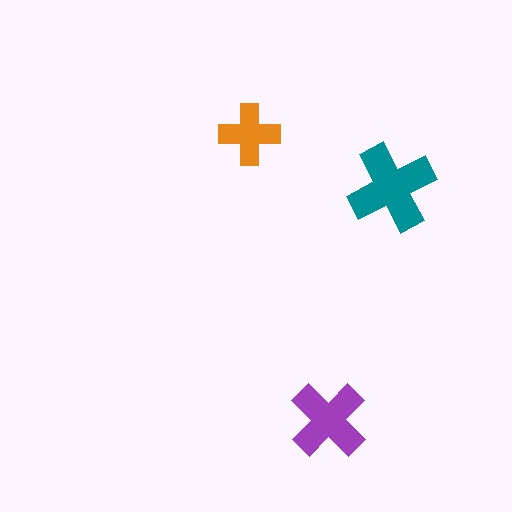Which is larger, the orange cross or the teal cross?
The teal one.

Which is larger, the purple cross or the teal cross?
The teal one.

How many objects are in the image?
There are 3 objects in the image.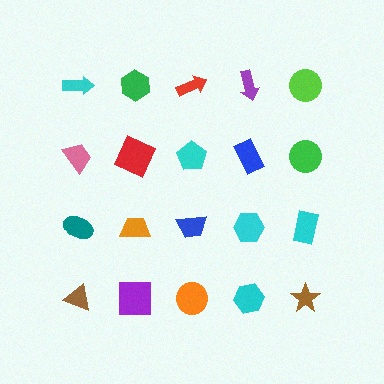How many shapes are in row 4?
5 shapes.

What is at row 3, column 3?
A blue trapezoid.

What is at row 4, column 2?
A purple square.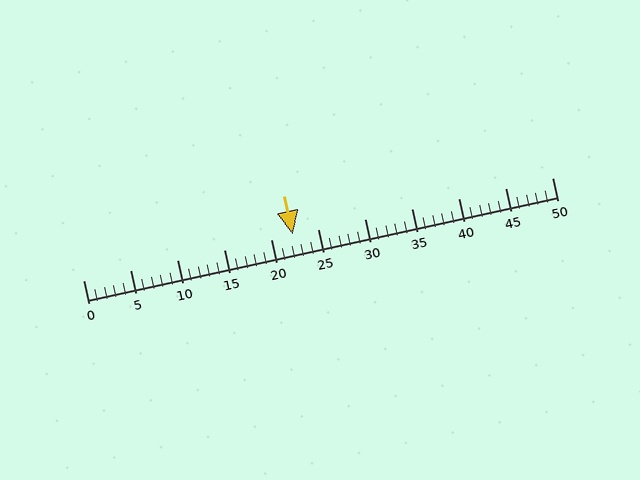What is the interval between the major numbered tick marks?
The major tick marks are spaced 5 units apart.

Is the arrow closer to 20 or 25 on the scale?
The arrow is closer to 20.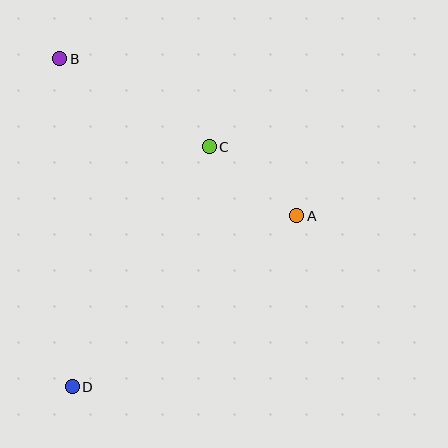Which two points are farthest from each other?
Points B and D are farthest from each other.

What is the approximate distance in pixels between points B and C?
The distance between B and C is approximately 173 pixels.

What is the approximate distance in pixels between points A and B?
The distance between A and B is approximately 284 pixels.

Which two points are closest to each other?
Points A and C are closest to each other.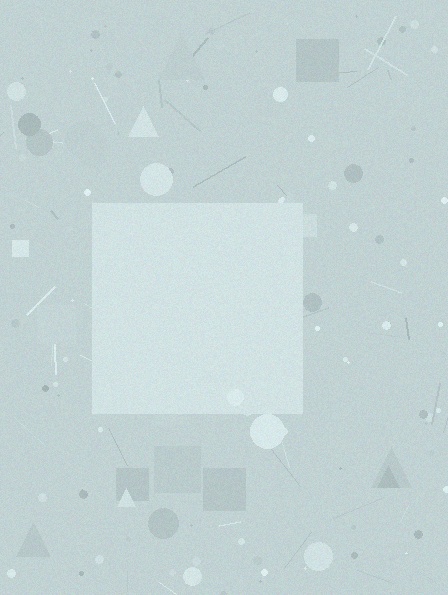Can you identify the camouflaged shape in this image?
The camouflaged shape is a square.